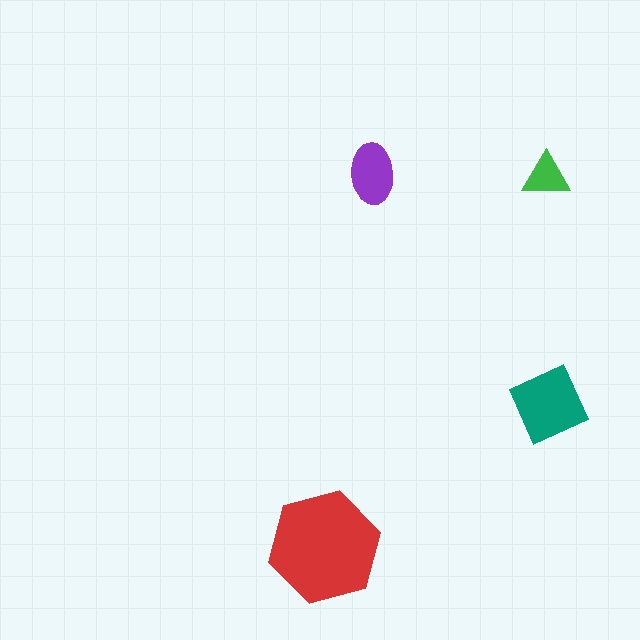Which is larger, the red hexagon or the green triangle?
The red hexagon.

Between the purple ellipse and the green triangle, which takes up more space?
The purple ellipse.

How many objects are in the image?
There are 4 objects in the image.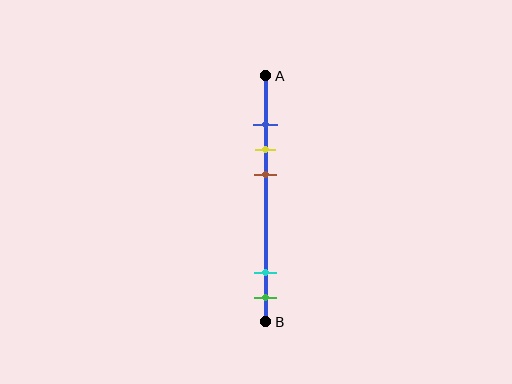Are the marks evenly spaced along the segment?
No, the marks are not evenly spaced.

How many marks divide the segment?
There are 5 marks dividing the segment.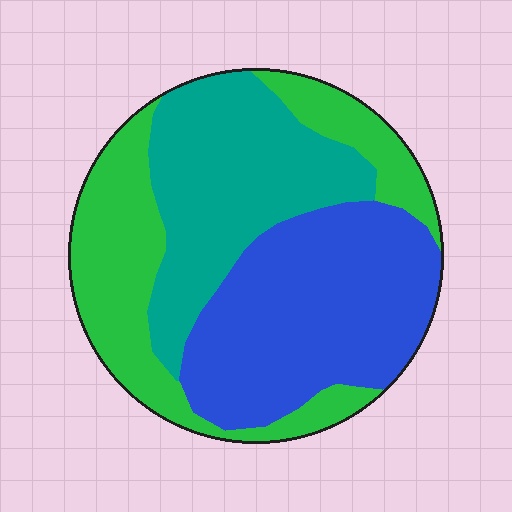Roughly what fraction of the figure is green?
Green takes up between a quarter and a half of the figure.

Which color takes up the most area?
Blue, at roughly 40%.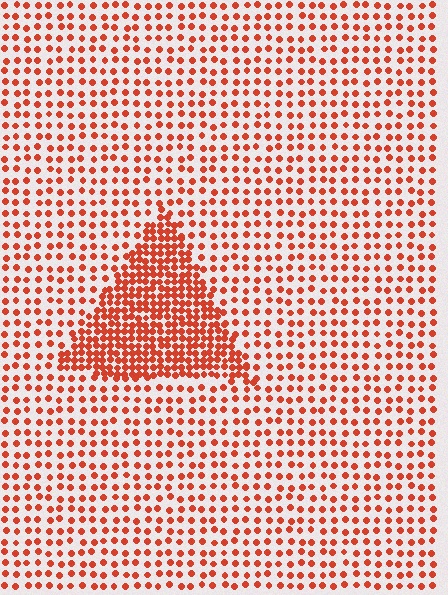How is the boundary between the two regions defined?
The boundary is defined by a change in element density (approximately 2.4x ratio). All elements are the same color, size, and shape.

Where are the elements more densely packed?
The elements are more densely packed inside the triangle boundary.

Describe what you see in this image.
The image contains small red elements arranged at two different densities. A triangle-shaped region is visible where the elements are more densely packed than the surrounding area.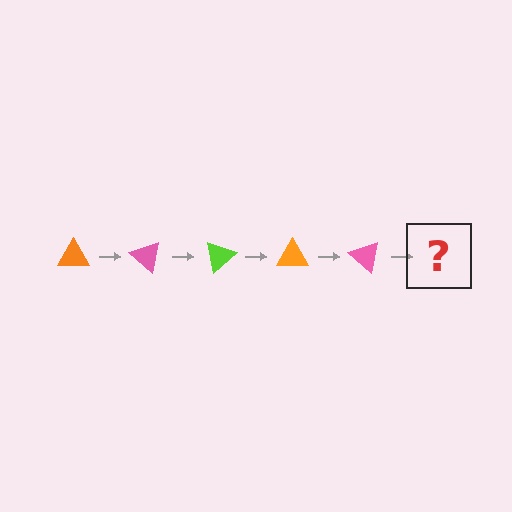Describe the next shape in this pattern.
It should be a lime triangle, rotated 200 degrees from the start.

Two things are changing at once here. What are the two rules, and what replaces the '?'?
The two rules are that it rotates 40 degrees each step and the color cycles through orange, pink, and lime. The '?' should be a lime triangle, rotated 200 degrees from the start.